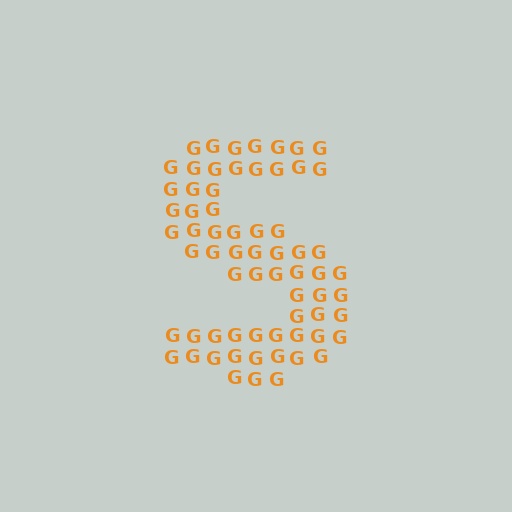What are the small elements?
The small elements are letter G's.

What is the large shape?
The large shape is the letter S.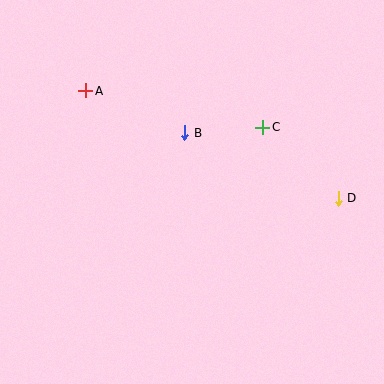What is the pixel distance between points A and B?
The distance between A and B is 107 pixels.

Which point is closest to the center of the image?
Point B at (185, 133) is closest to the center.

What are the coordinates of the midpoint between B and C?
The midpoint between B and C is at (224, 130).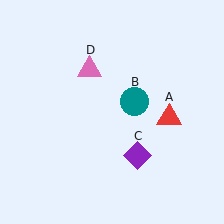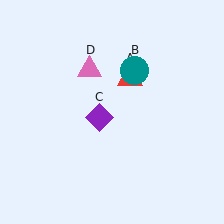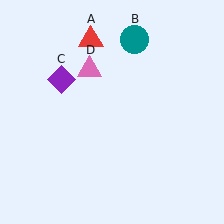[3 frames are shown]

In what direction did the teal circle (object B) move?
The teal circle (object B) moved up.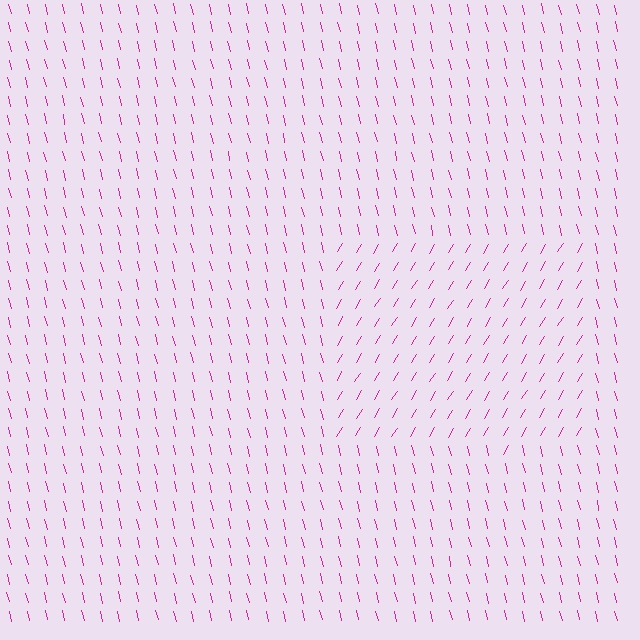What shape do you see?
I see a rectangle.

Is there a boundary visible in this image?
Yes, there is a texture boundary formed by a change in line orientation.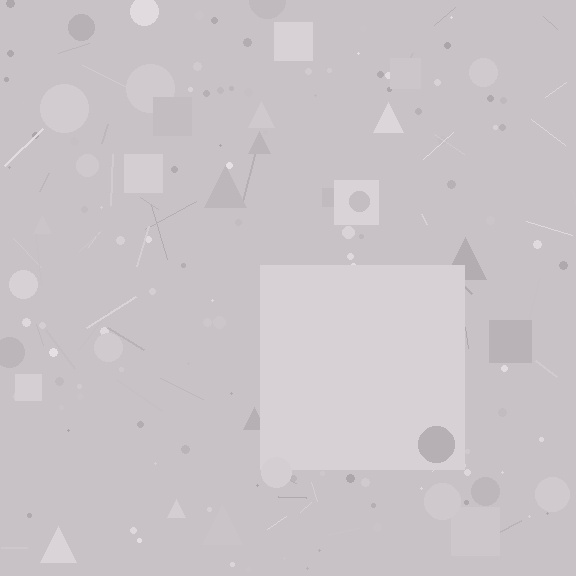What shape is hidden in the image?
A square is hidden in the image.